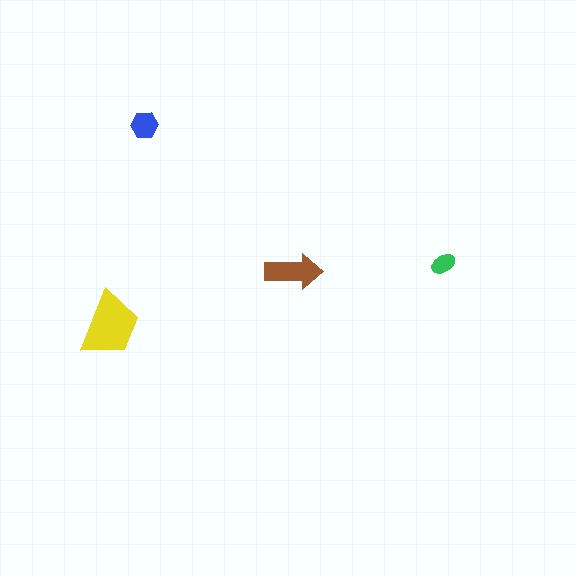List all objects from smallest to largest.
The green ellipse, the blue hexagon, the brown arrow, the yellow trapezoid.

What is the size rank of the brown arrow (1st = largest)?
2nd.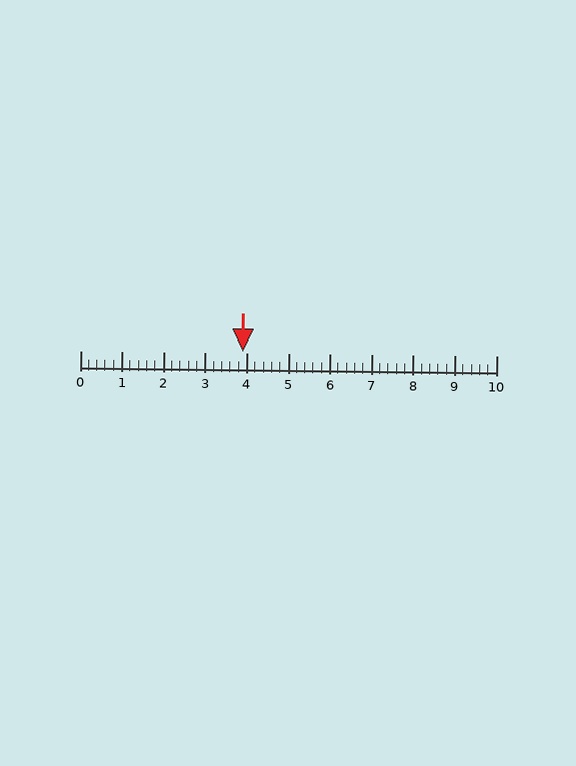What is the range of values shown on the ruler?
The ruler shows values from 0 to 10.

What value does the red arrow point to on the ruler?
The red arrow points to approximately 3.9.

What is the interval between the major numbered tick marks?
The major tick marks are spaced 1 units apart.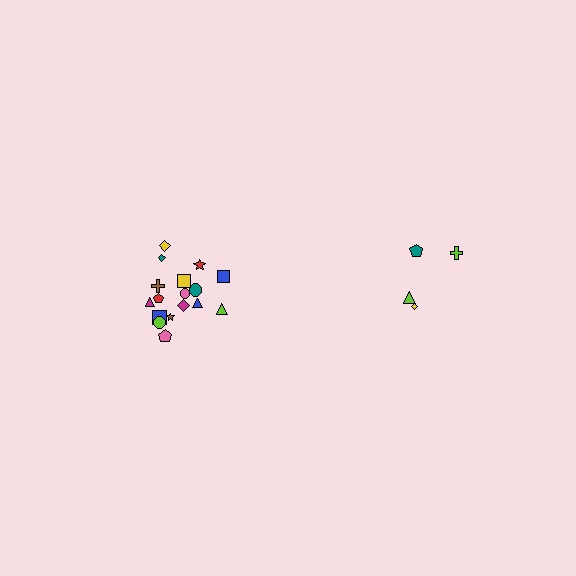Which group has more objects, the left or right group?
The left group.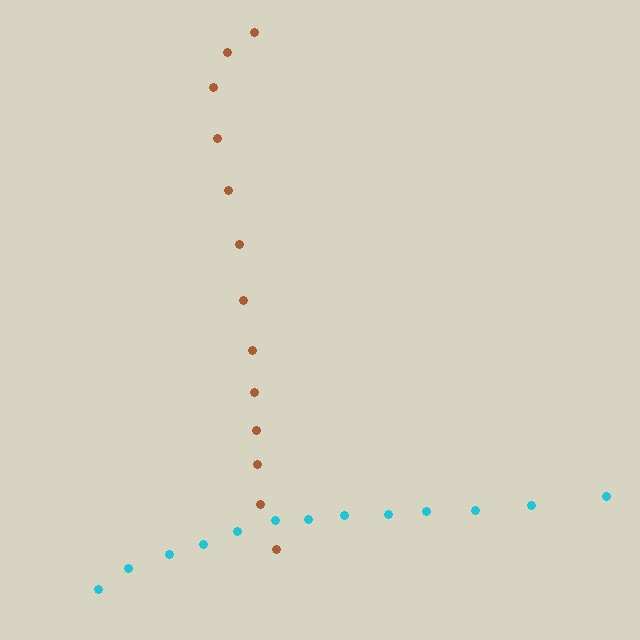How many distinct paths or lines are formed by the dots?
There are 2 distinct paths.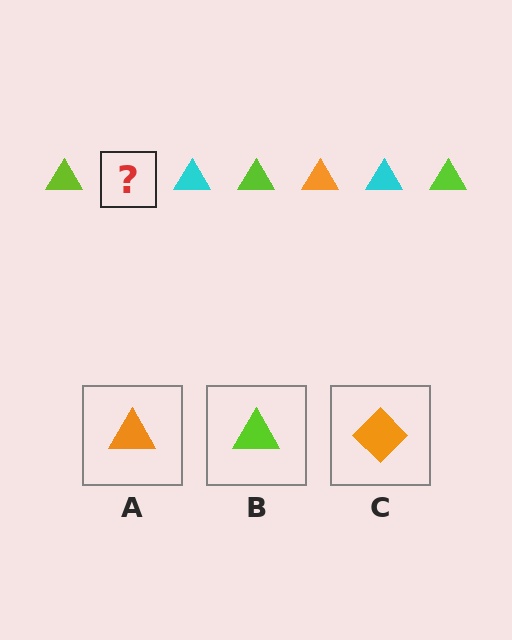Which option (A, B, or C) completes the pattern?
A.